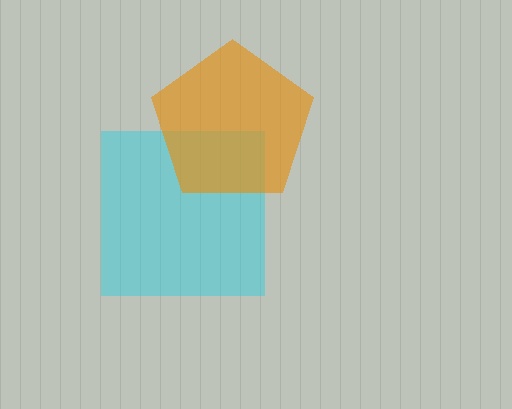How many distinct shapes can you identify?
There are 2 distinct shapes: a cyan square, an orange pentagon.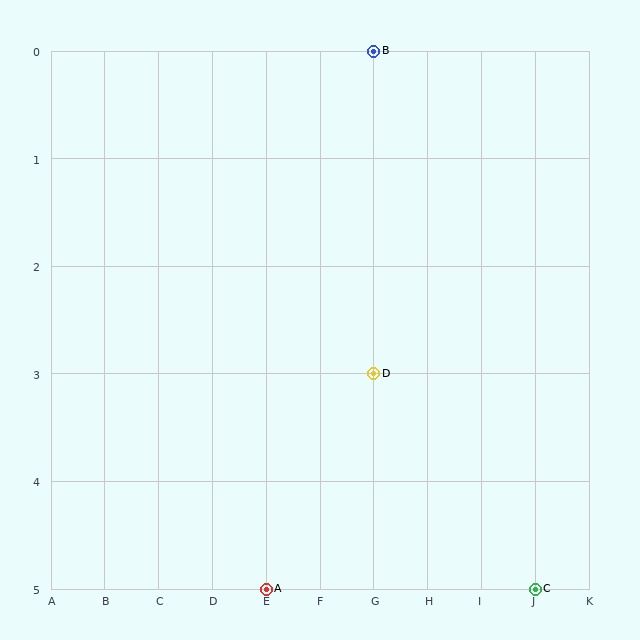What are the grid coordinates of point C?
Point C is at grid coordinates (J, 5).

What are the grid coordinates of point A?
Point A is at grid coordinates (E, 5).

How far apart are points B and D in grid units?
Points B and D are 3 rows apart.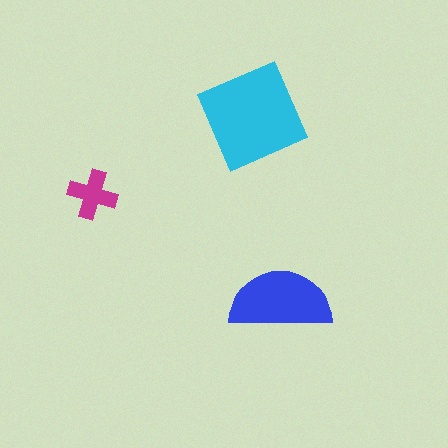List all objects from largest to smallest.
The cyan square, the blue semicircle, the magenta cross.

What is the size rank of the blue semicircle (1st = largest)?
2nd.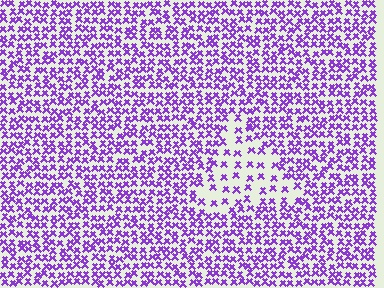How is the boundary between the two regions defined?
The boundary is defined by a change in element density (approximately 2.2x ratio). All elements are the same color, size, and shape.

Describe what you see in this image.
The image contains small purple elements arranged at two different densities. A triangle-shaped region is visible where the elements are less densely packed than the surrounding area.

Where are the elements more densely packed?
The elements are more densely packed outside the triangle boundary.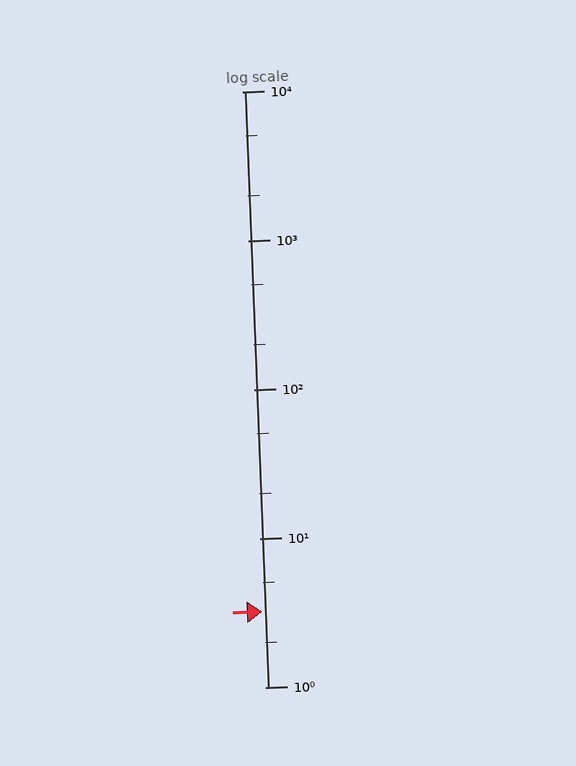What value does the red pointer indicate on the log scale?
The pointer indicates approximately 3.2.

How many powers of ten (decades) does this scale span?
The scale spans 4 decades, from 1 to 10000.